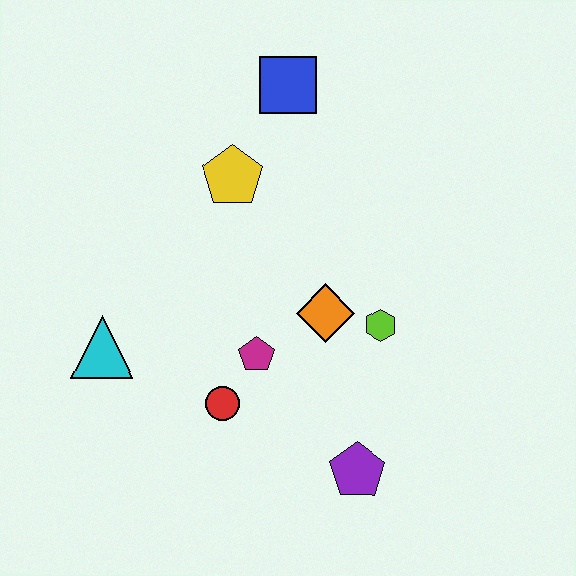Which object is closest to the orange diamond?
The lime hexagon is closest to the orange diamond.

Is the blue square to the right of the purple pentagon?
No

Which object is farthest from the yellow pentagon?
The purple pentagon is farthest from the yellow pentagon.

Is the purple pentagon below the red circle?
Yes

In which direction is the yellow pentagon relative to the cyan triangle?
The yellow pentagon is above the cyan triangle.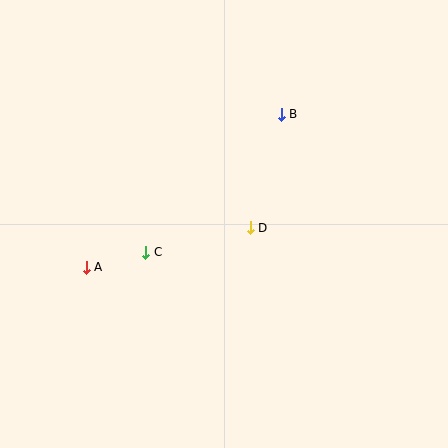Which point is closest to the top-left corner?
Point A is closest to the top-left corner.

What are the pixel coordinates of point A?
Point A is at (86, 267).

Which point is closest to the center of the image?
Point D at (250, 228) is closest to the center.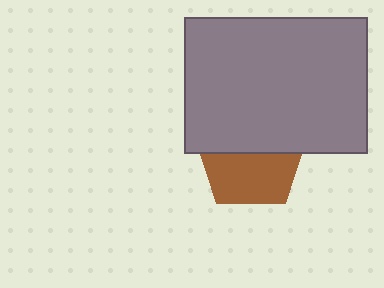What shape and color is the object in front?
The object in front is a gray rectangle.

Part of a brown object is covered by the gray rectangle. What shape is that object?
It is a pentagon.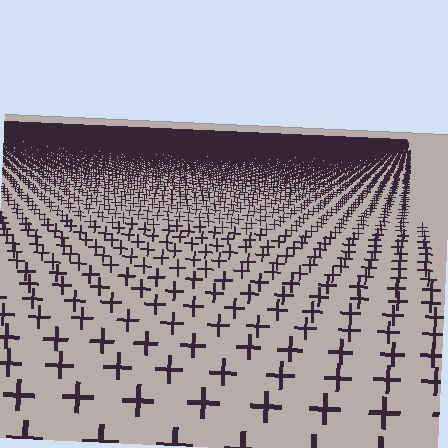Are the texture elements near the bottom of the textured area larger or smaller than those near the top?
Larger. Near the bottom, elements are closer to the viewer and appear at a bigger on-screen size.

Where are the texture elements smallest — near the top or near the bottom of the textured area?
Near the top.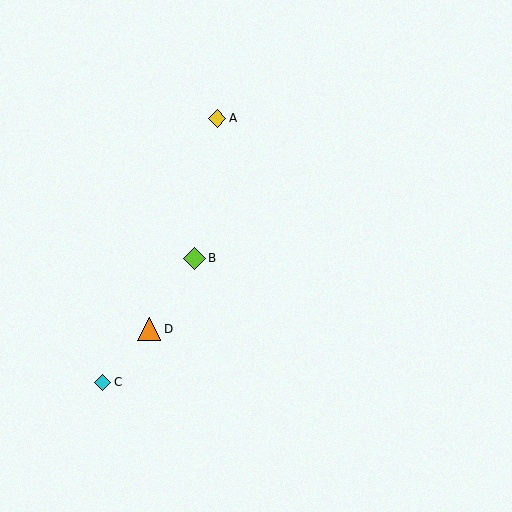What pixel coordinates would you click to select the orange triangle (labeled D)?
Click at (149, 329) to select the orange triangle D.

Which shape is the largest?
The orange triangle (labeled D) is the largest.